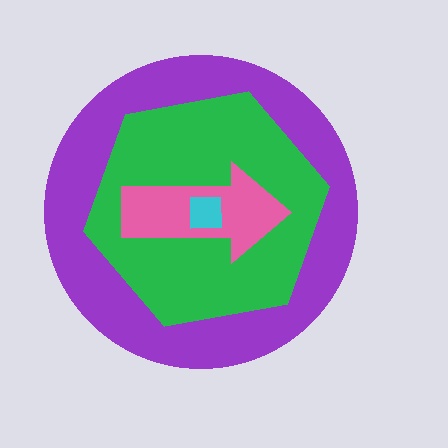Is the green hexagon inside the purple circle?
Yes.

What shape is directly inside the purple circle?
The green hexagon.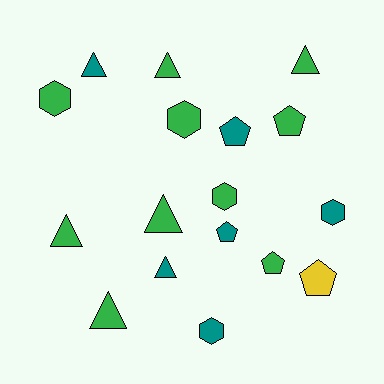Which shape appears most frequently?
Triangle, with 7 objects.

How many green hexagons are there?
There are 3 green hexagons.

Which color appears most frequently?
Green, with 10 objects.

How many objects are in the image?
There are 17 objects.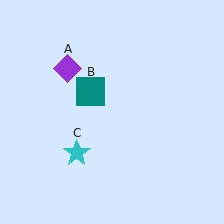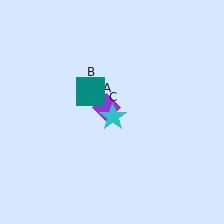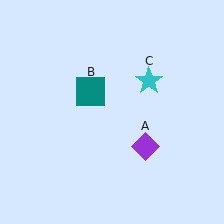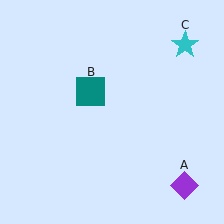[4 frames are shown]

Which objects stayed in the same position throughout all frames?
Teal square (object B) remained stationary.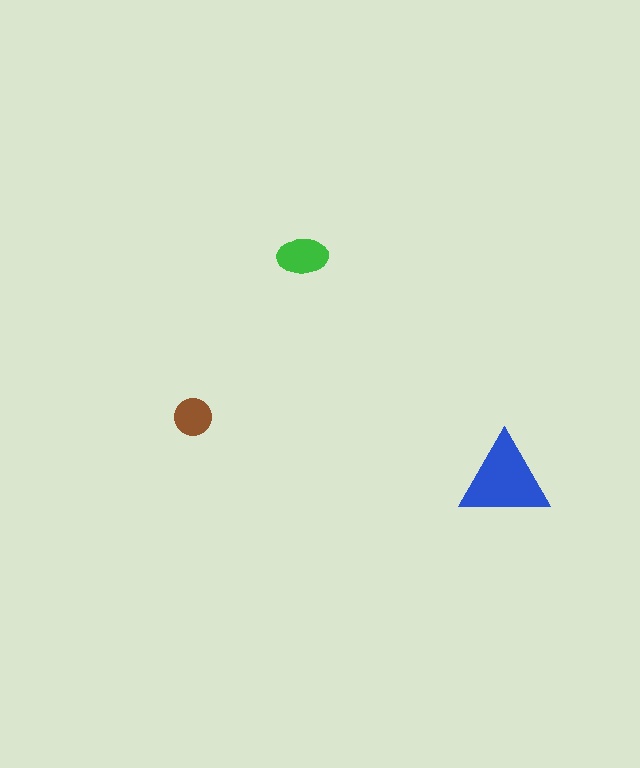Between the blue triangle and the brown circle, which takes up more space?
The blue triangle.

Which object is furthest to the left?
The brown circle is leftmost.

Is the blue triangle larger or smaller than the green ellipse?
Larger.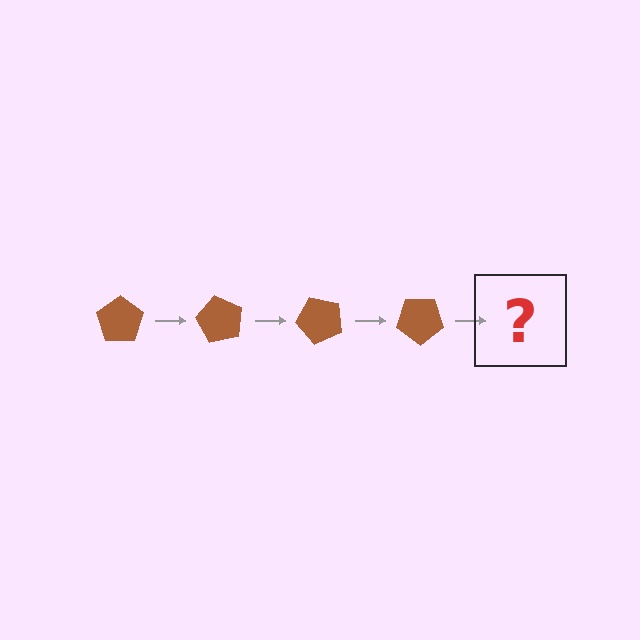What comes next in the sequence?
The next element should be a brown pentagon rotated 240 degrees.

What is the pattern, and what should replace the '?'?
The pattern is that the pentagon rotates 60 degrees each step. The '?' should be a brown pentagon rotated 240 degrees.